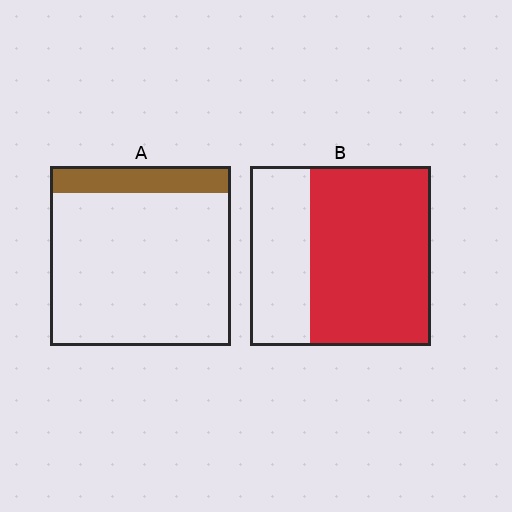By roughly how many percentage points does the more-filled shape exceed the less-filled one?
By roughly 50 percentage points (B over A).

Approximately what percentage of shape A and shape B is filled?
A is approximately 15% and B is approximately 65%.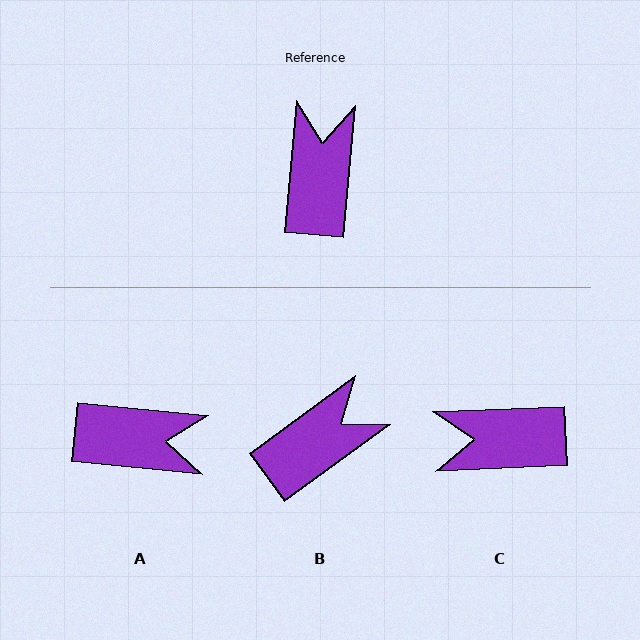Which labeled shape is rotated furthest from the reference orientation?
C, about 97 degrees away.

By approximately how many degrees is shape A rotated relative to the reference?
Approximately 91 degrees clockwise.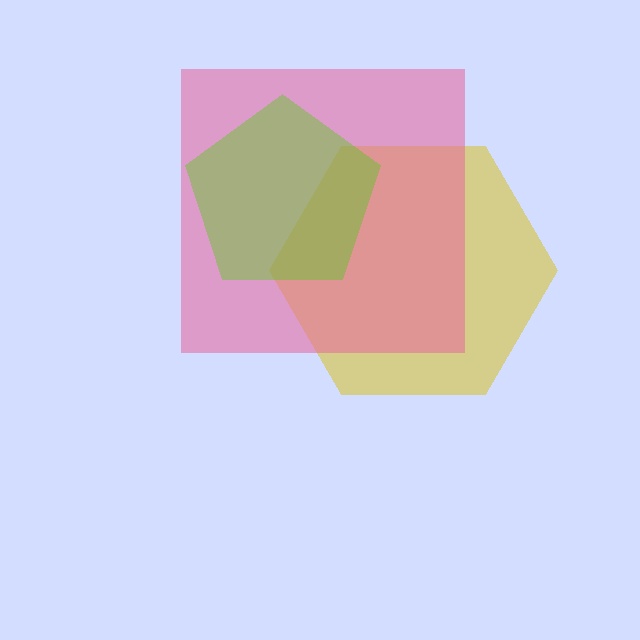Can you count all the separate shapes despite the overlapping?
Yes, there are 3 separate shapes.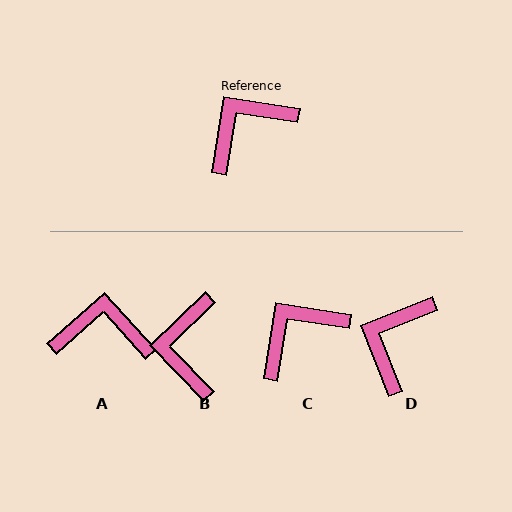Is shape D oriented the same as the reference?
No, it is off by about 31 degrees.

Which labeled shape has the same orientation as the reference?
C.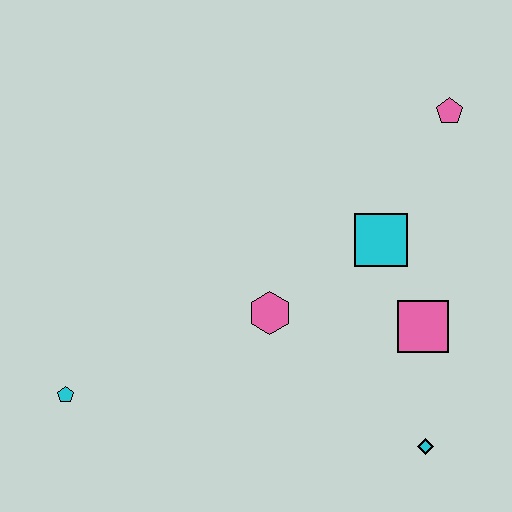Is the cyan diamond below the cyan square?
Yes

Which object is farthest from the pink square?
The cyan pentagon is farthest from the pink square.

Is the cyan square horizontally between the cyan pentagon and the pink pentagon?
Yes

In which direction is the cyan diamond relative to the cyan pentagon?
The cyan diamond is to the right of the cyan pentagon.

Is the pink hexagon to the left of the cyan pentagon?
No